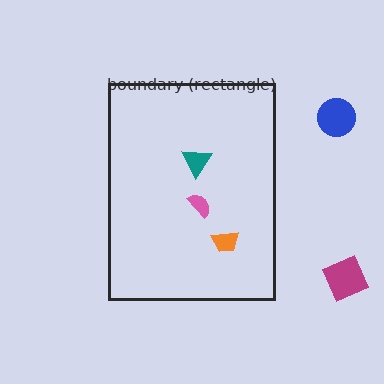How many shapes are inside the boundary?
3 inside, 2 outside.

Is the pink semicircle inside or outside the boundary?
Inside.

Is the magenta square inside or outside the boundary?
Outside.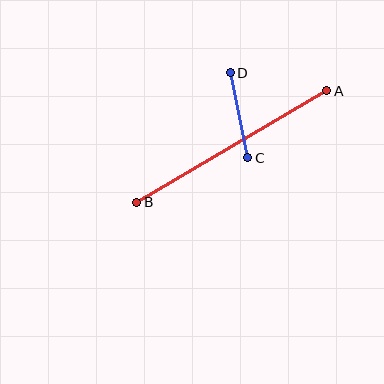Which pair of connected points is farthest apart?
Points A and B are farthest apart.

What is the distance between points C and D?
The distance is approximately 87 pixels.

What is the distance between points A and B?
The distance is approximately 220 pixels.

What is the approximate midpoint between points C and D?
The midpoint is at approximately (239, 115) pixels.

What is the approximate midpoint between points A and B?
The midpoint is at approximately (232, 146) pixels.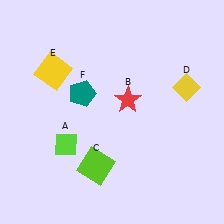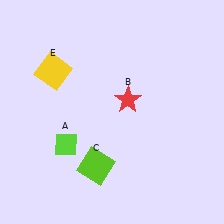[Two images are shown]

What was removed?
The teal pentagon (F), the yellow diamond (D) were removed in Image 2.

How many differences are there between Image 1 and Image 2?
There are 2 differences between the two images.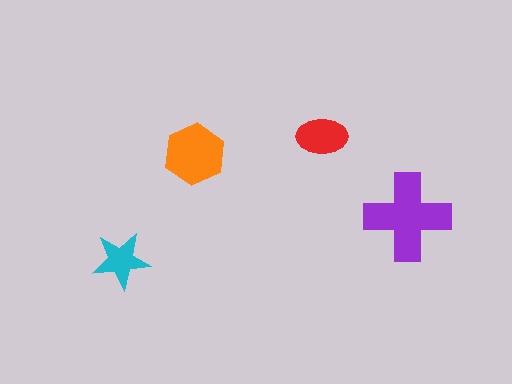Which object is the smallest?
The cyan star.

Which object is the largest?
The purple cross.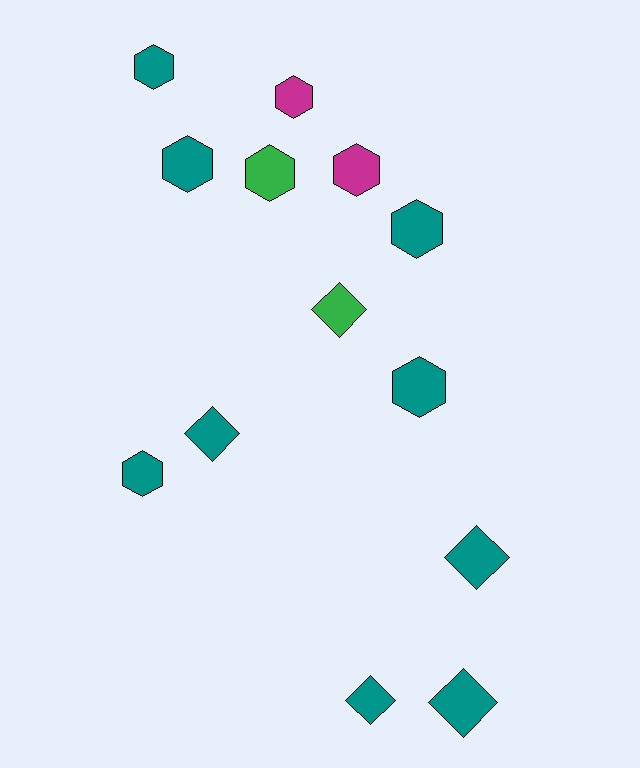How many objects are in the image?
There are 13 objects.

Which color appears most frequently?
Teal, with 9 objects.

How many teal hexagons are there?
There are 5 teal hexagons.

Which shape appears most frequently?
Hexagon, with 8 objects.